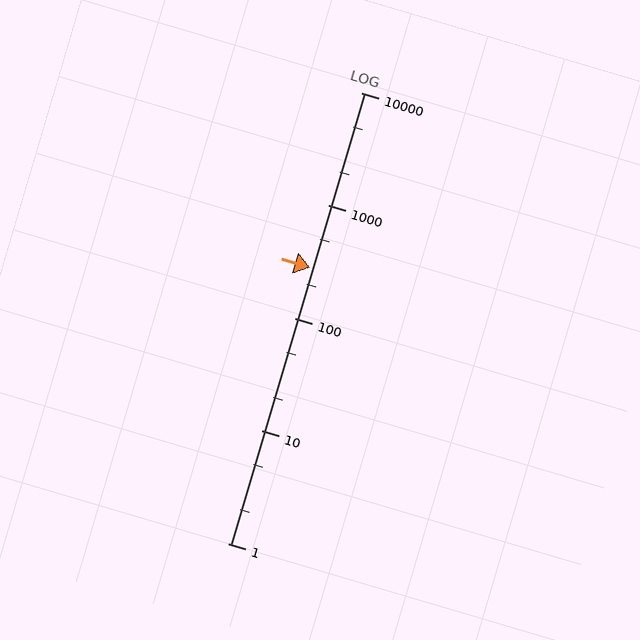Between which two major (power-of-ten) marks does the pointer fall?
The pointer is between 100 and 1000.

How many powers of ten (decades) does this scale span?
The scale spans 4 decades, from 1 to 10000.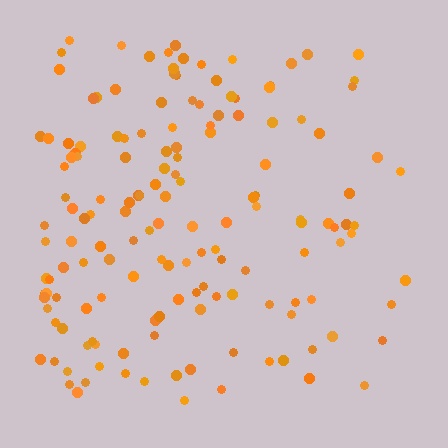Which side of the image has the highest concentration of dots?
The left.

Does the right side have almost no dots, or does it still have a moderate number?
Still a moderate number, just noticeably fewer than the left.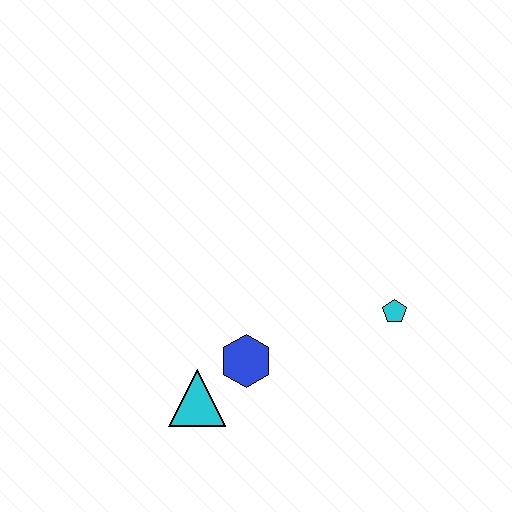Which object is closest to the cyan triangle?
The blue hexagon is closest to the cyan triangle.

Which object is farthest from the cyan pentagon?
The cyan triangle is farthest from the cyan pentagon.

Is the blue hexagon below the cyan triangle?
No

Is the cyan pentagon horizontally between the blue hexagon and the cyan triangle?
No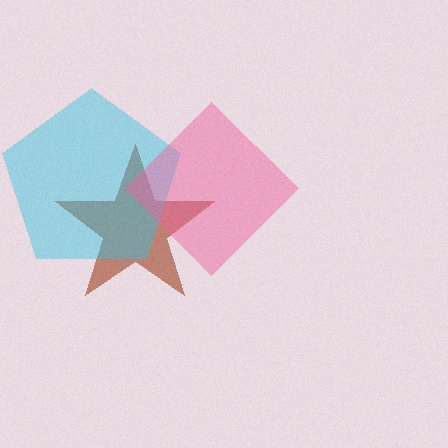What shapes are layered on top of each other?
The layered shapes are: a brown star, a cyan pentagon, a pink diamond.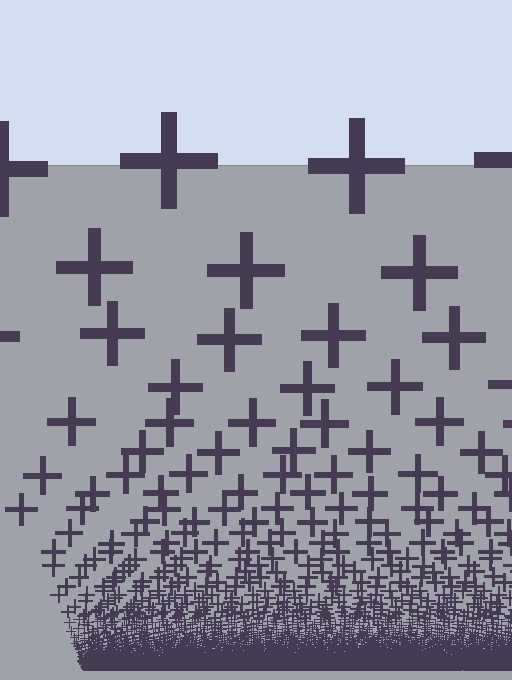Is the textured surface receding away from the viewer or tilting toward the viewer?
The surface appears to tilt toward the viewer. Texture elements get larger and sparser toward the top.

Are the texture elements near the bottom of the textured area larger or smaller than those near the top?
Smaller. The gradient is inverted — elements near the bottom are smaller and denser.